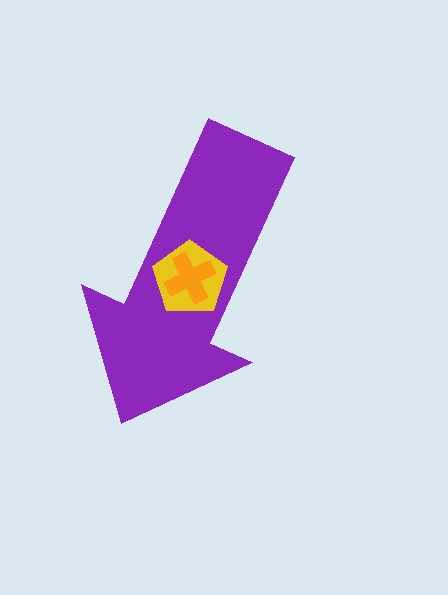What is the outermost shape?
The purple arrow.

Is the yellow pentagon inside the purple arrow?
Yes.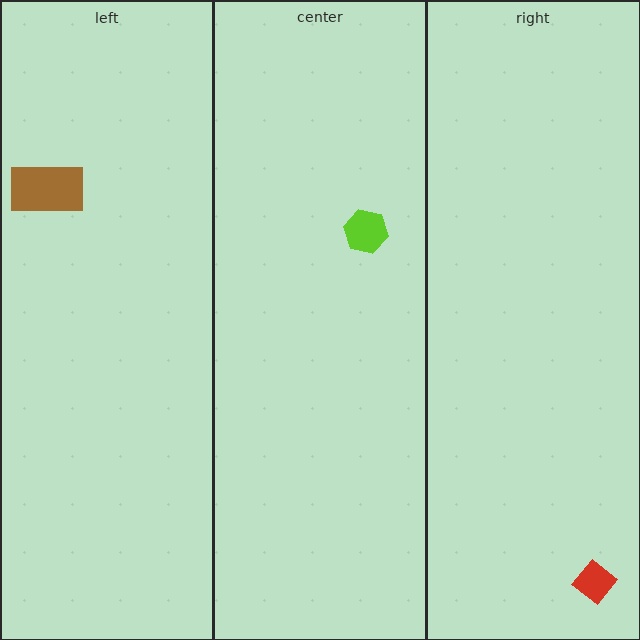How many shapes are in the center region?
1.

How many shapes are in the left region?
1.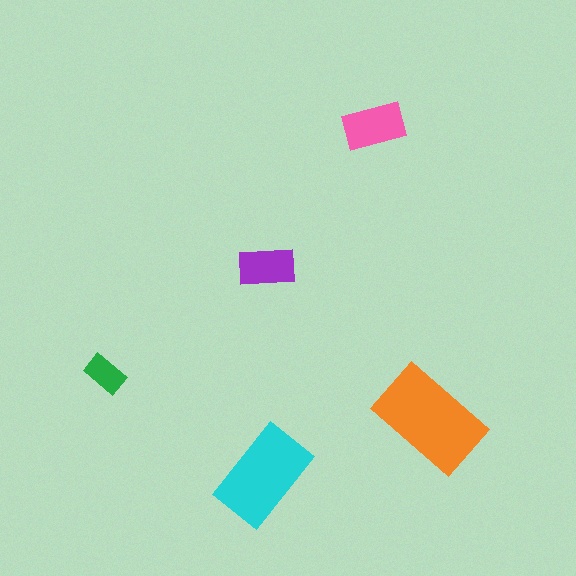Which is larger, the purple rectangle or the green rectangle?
The purple one.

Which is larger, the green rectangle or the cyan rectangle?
The cyan one.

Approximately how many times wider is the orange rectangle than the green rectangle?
About 2.5 times wider.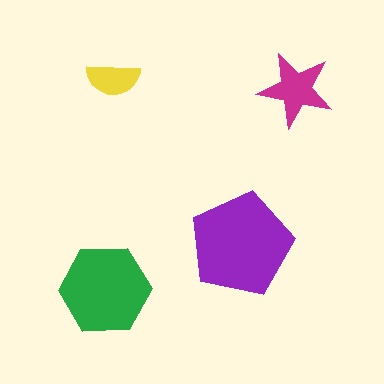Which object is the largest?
The purple pentagon.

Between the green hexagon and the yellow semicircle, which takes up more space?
The green hexagon.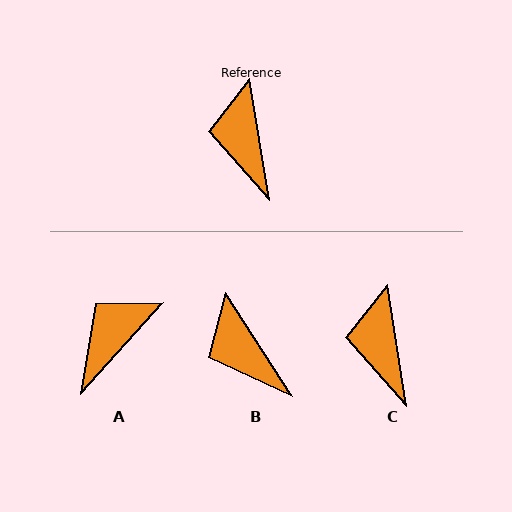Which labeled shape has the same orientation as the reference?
C.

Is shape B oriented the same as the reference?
No, it is off by about 23 degrees.